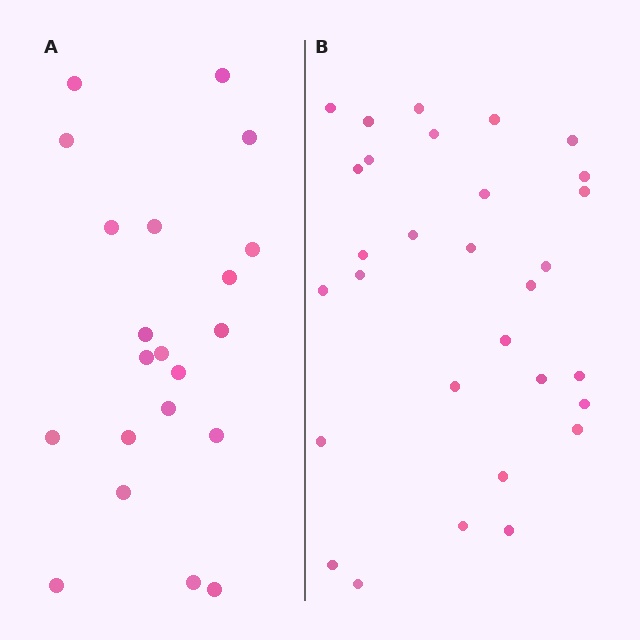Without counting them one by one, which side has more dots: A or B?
Region B (the right region) has more dots.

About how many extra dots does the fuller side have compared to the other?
Region B has roughly 8 or so more dots than region A.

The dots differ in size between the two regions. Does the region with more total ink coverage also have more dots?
No. Region A has more total ink coverage because its dots are larger, but region B actually contains more individual dots. Total area can be misleading — the number of items is what matters here.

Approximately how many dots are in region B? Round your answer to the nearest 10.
About 30 dots.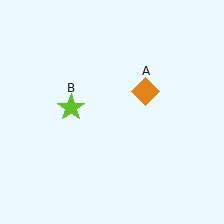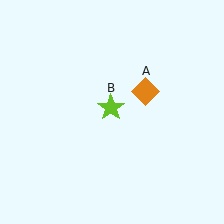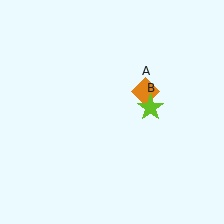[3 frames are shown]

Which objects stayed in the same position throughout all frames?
Orange diamond (object A) remained stationary.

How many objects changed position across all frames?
1 object changed position: lime star (object B).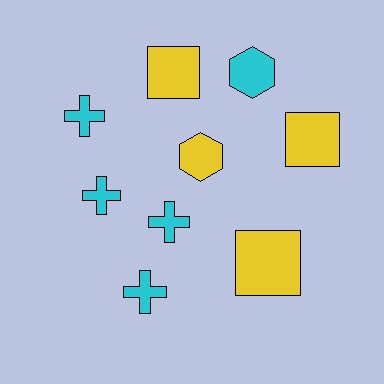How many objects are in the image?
There are 9 objects.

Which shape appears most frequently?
Cross, with 4 objects.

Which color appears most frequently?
Cyan, with 5 objects.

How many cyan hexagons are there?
There is 1 cyan hexagon.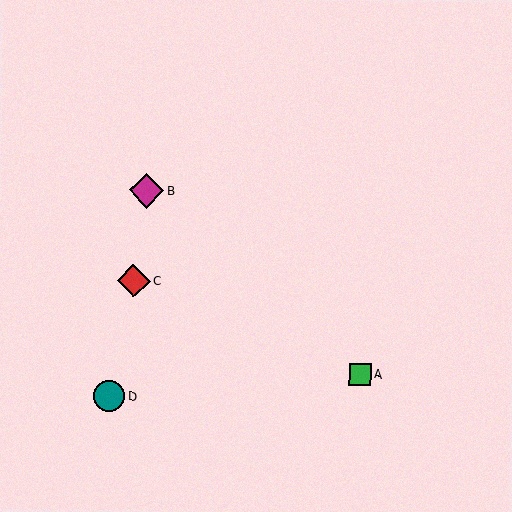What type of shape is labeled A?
Shape A is a green square.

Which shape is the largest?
The magenta diamond (labeled B) is the largest.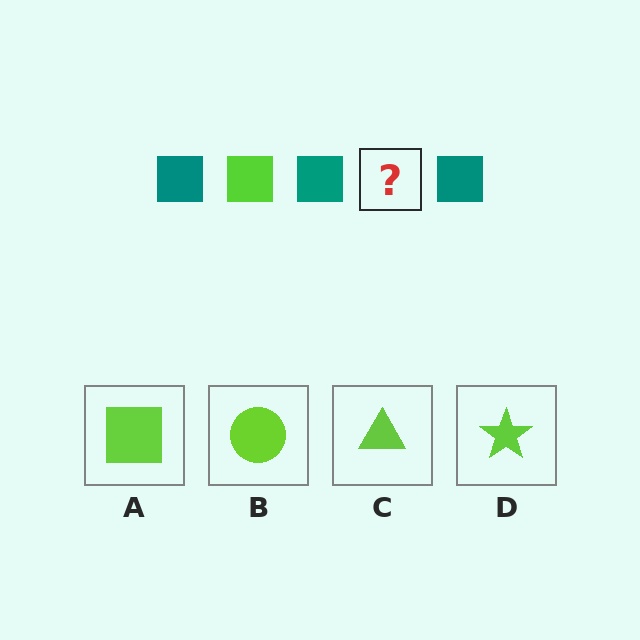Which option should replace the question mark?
Option A.